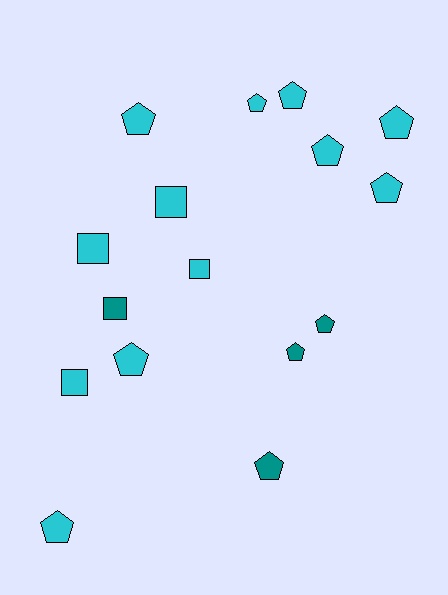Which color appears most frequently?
Cyan, with 12 objects.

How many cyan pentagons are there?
There are 8 cyan pentagons.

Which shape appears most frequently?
Pentagon, with 11 objects.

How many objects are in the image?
There are 16 objects.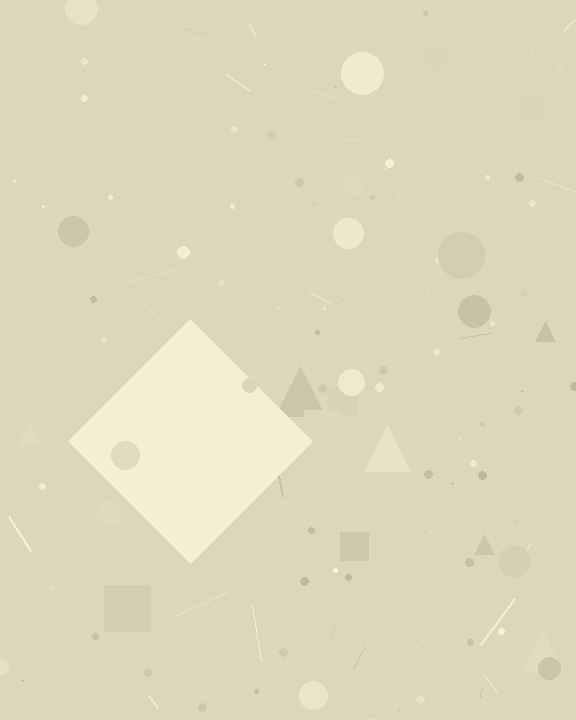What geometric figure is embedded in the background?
A diamond is embedded in the background.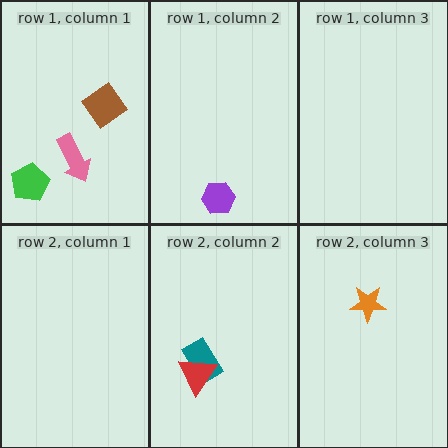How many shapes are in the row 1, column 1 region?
3.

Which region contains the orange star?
The row 2, column 3 region.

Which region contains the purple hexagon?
The row 1, column 2 region.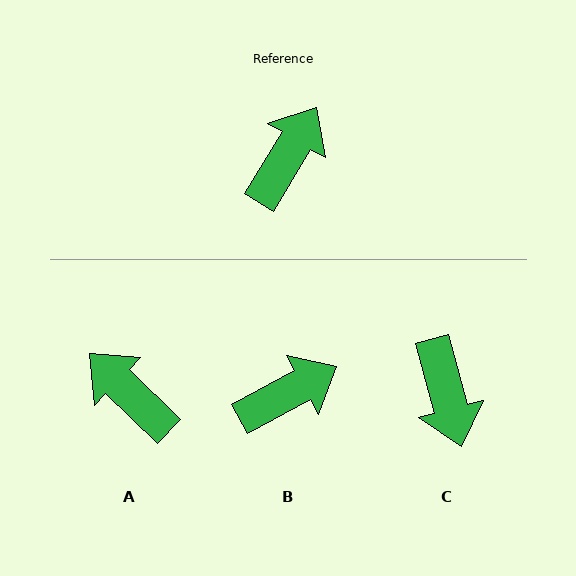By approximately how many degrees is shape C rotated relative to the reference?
Approximately 134 degrees clockwise.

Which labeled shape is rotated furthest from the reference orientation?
C, about 134 degrees away.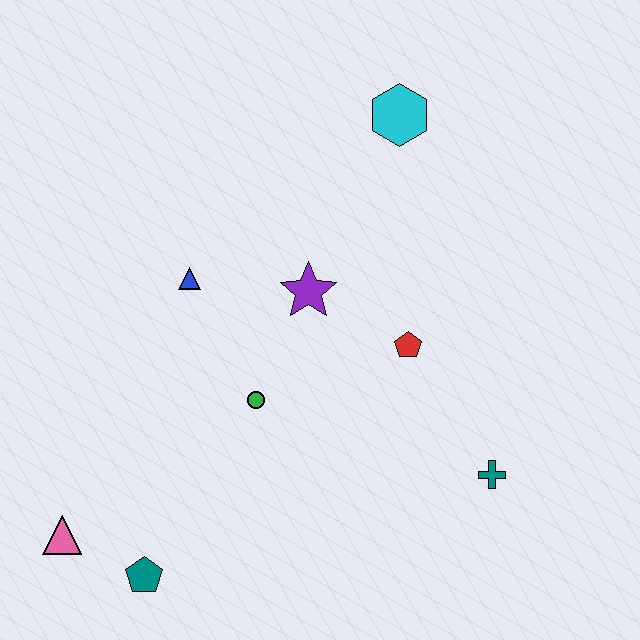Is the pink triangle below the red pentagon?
Yes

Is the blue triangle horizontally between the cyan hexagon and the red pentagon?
No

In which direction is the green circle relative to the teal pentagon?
The green circle is above the teal pentagon.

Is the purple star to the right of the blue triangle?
Yes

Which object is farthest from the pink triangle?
The cyan hexagon is farthest from the pink triangle.